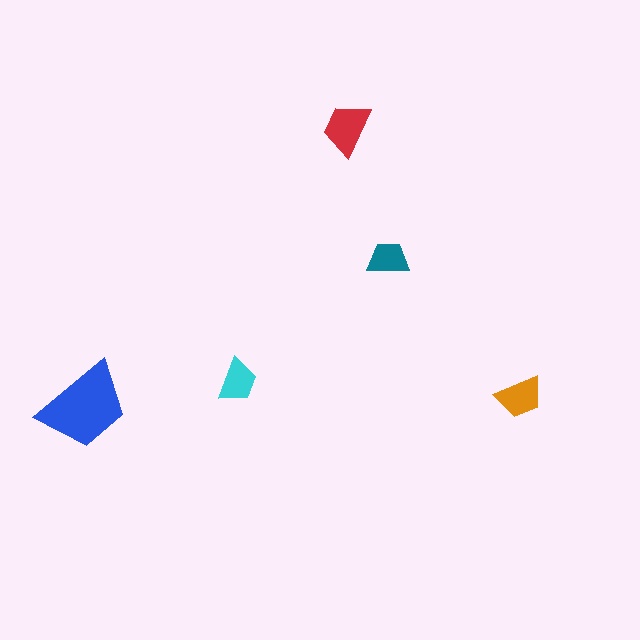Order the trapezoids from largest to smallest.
the blue one, the red one, the orange one, the cyan one, the teal one.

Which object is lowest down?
The blue trapezoid is bottommost.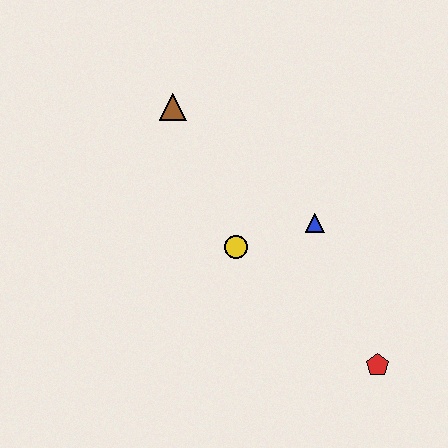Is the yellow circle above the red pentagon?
Yes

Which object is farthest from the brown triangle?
The red pentagon is farthest from the brown triangle.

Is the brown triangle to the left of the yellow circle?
Yes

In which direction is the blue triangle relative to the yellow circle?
The blue triangle is to the right of the yellow circle.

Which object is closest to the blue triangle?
The yellow circle is closest to the blue triangle.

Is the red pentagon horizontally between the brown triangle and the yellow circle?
No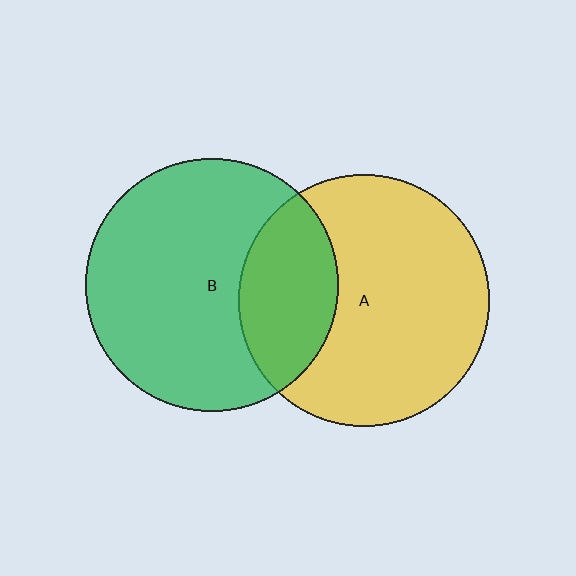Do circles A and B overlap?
Yes.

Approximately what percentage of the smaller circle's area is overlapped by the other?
Approximately 30%.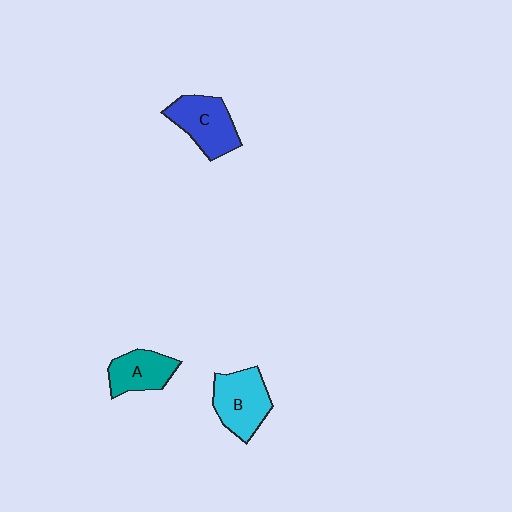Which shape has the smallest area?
Shape A (teal).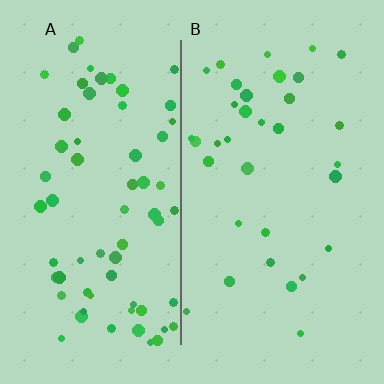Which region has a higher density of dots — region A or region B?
A (the left).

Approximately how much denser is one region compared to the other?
Approximately 1.9× — region A over region B.